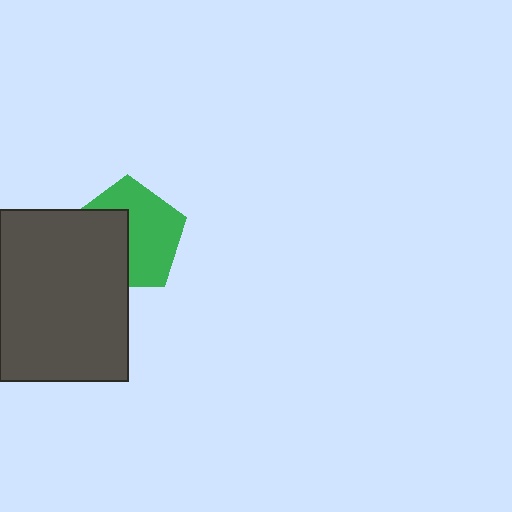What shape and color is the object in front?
The object in front is a dark gray rectangle.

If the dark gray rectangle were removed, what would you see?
You would see the complete green pentagon.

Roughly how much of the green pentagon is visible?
About half of it is visible (roughly 58%).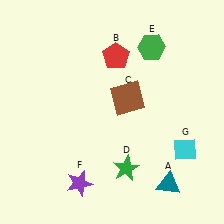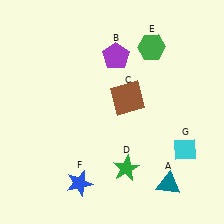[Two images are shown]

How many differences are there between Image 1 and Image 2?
There are 2 differences between the two images.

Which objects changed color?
B changed from red to purple. F changed from purple to blue.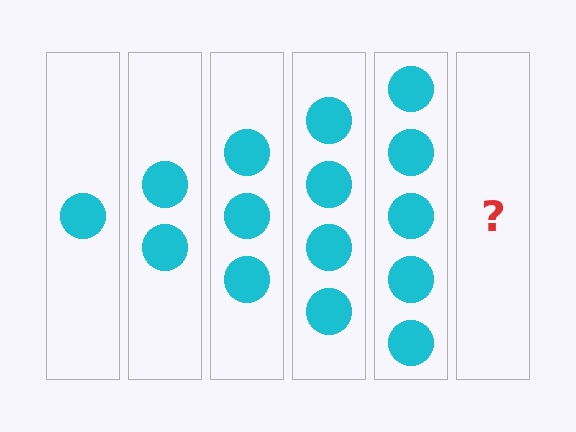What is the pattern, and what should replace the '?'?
The pattern is that each step adds one more circle. The '?' should be 6 circles.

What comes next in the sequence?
The next element should be 6 circles.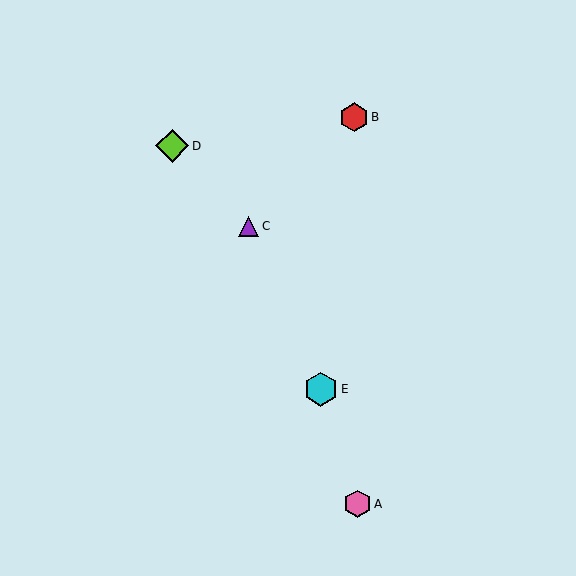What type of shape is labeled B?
Shape B is a red hexagon.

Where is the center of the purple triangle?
The center of the purple triangle is at (249, 226).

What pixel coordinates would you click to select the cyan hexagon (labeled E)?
Click at (321, 389) to select the cyan hexagon E.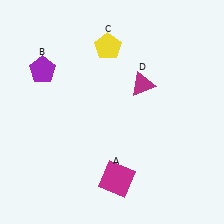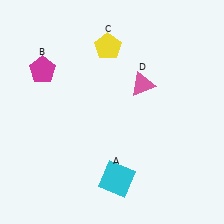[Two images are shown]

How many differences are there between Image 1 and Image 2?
There are 3 differences between the two images.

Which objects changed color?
A changed from magenta to cyan. B changed from purple to magenta. D changed from magenta to pink.